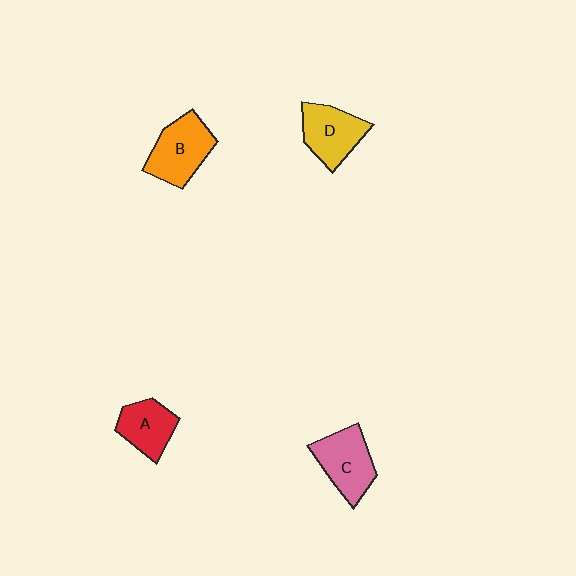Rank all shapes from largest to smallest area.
From largest to smallest: B (orange), C (pink), D (yellow), A (red).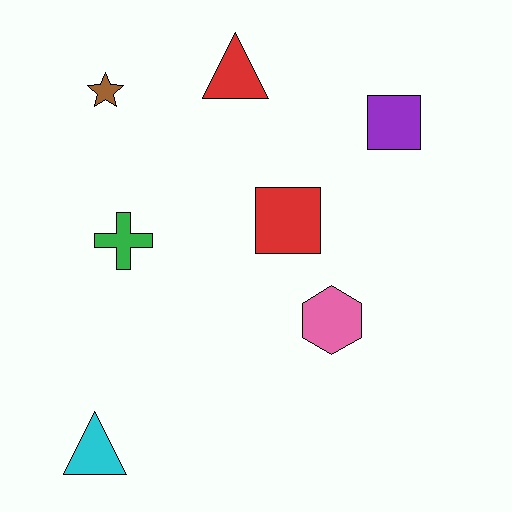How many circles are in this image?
There are no circles.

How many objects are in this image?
There are 7 objects.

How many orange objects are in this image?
There are no orange objects.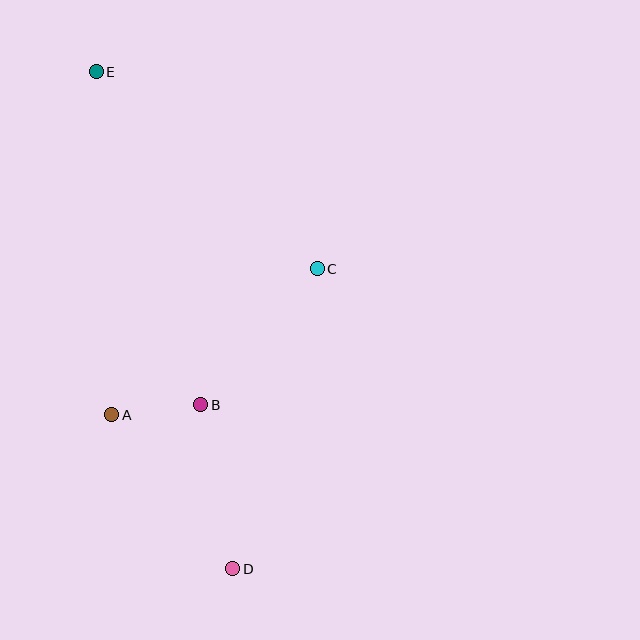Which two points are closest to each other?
Points A and B are closest to each other.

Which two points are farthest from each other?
Points D and E are farthest from each other.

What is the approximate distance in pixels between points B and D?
The distance between B and D is approximately 167 pixels.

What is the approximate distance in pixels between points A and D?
The distance between A and D is approximately 196 pixels.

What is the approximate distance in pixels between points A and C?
The distance between A and C is approximately 252 pixels.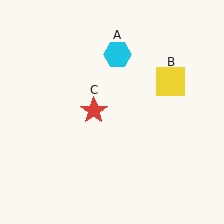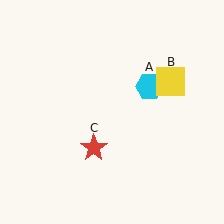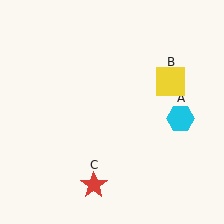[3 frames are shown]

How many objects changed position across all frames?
2 objects changed position: cyan hexagon (object A), red star (object C).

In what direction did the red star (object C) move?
The red star (object C) moved down.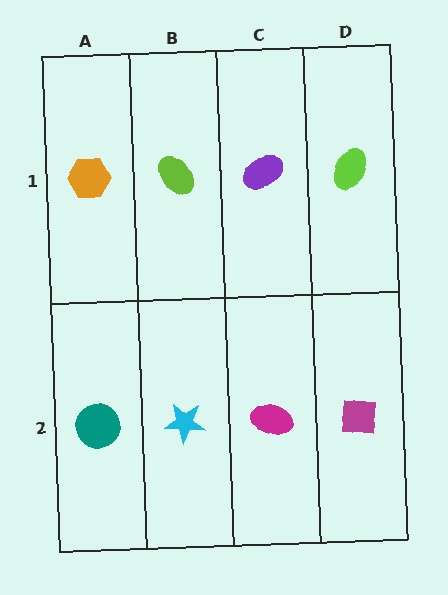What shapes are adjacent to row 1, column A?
A teal circle (row 2, column A), a lime ellipse (row 1, column B).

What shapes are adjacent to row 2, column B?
A lime ellipse (row 1, column B), a teal circle (row 2, column A), a magenta ellipse (row 2, column C).